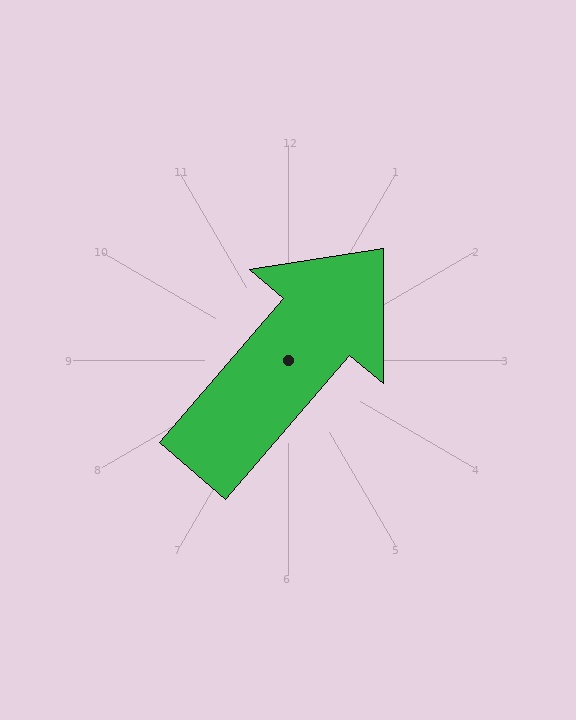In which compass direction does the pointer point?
Northeast.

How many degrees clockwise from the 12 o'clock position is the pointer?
Approximately 41 degrees.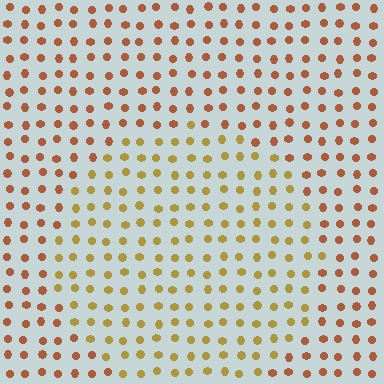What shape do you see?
I see a circle.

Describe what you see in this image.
The image is filled with small brown elements in a uniform arrangement. A circle-shaped region is visible where the elements are tinted to a slightly different hue, forming a subtle color boundary.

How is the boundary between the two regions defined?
The boundary is defined purely by a slight shift in hue (about 33 degrees). Spacing, size, and orientation are identical on both sides.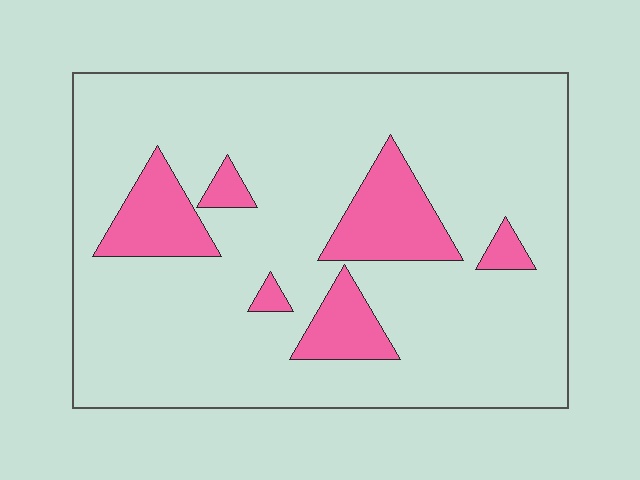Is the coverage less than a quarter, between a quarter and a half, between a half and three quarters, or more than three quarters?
Less than a quarter.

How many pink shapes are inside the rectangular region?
6.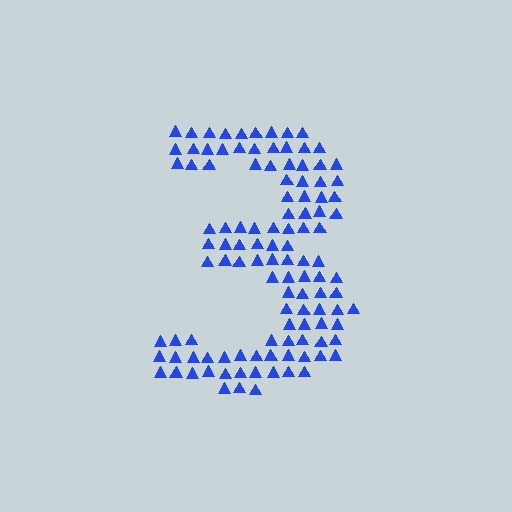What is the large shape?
The large shape is the digit 3.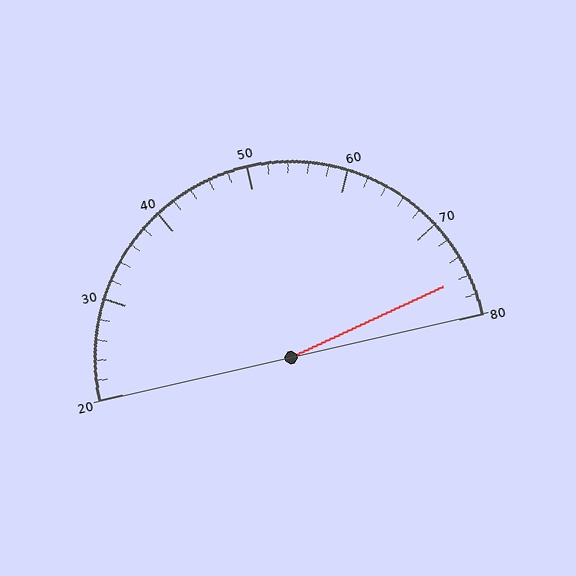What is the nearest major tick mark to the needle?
The nearest major tick mark is 80.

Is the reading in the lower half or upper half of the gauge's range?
The reading is in the upper half of the range (20 to 80).